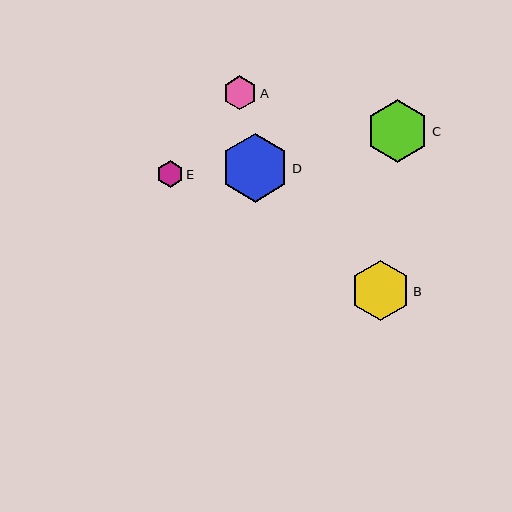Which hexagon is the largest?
Hexagon D is the largest with a size of approximately 69 pixels.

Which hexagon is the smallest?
Hexagon E is the smallest with a size of approximately 26 pixels.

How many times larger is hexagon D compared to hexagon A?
Hexagon D is approximately 2.0 times the size of hexagon A.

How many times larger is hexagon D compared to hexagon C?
Hexagon D is approximately 1.1 times the size of hexagon C.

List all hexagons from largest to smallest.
From largest to smallest: D, C, B, A, E.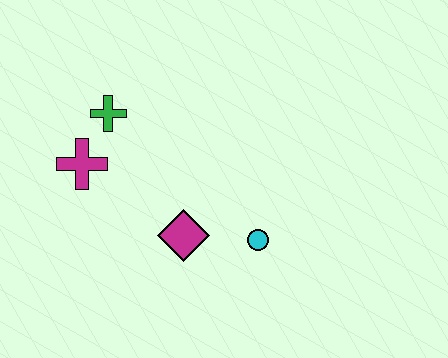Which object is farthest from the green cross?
The cyan circle is farthest from the green cross.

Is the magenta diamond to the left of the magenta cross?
No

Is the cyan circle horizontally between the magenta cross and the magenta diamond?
No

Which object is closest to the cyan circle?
The magenta diamond is closest to the cyan circle.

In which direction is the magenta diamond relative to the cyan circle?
The magenta diamond is to the left of the cyan circle.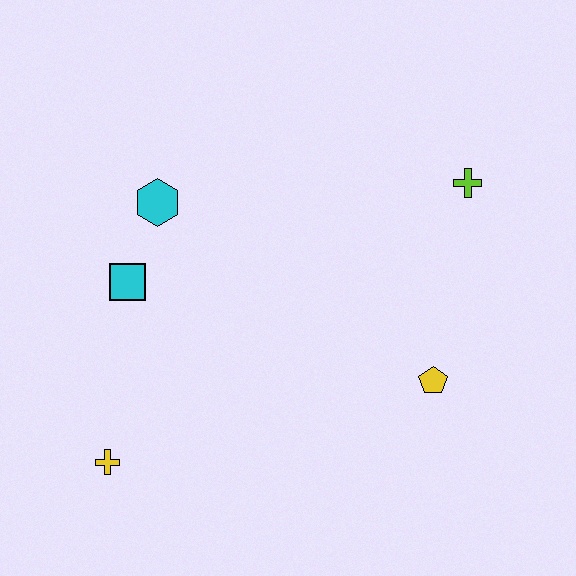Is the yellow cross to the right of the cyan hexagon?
No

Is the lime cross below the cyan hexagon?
No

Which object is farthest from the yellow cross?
The lime cross is farthest from the yellow cross.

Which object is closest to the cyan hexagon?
The cyan square is closest to the cyan hexagon.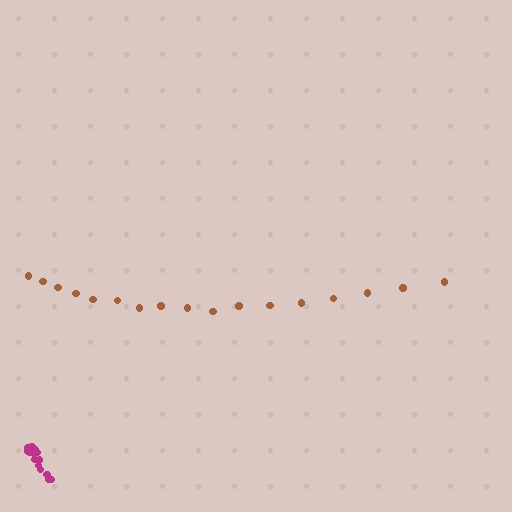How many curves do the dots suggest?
There are 2 distinct paths.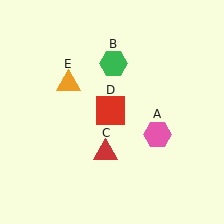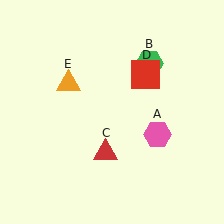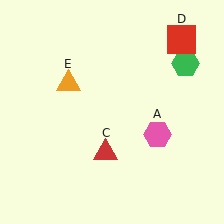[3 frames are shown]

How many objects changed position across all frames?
2 objects changed position: green hexagon (object B), red square (object D).